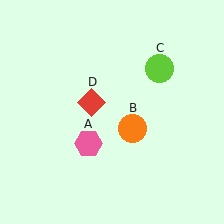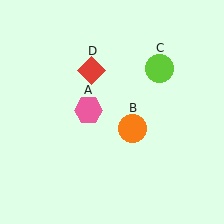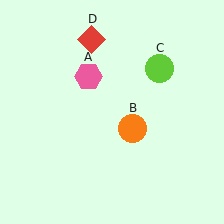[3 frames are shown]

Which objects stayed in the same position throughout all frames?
Orange circle (object B) and lime circle (object C) remained stationary.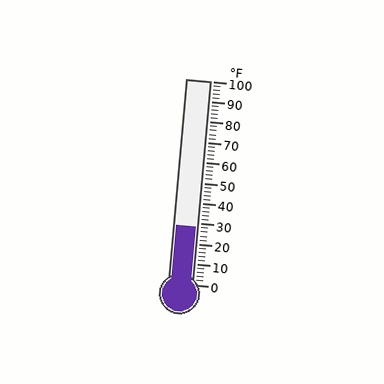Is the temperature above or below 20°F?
The temperature is above 20°F.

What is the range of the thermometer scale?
The thermometer scale ranges from 0°F to 100°F.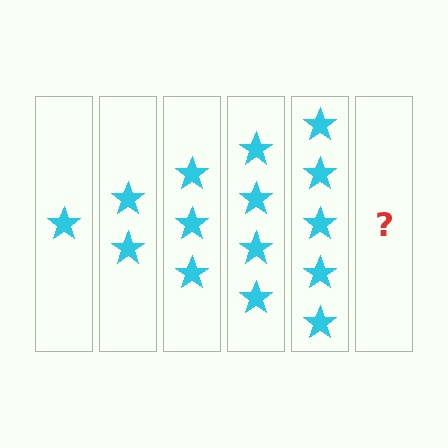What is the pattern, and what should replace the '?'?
The pattern is that each step adds one more star. The '?' should be 6 stars.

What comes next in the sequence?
The next element should be 6 stars.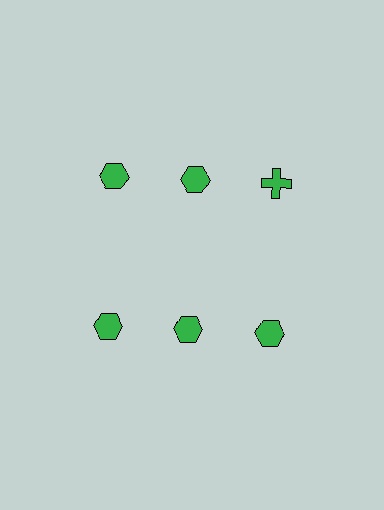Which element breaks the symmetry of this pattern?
The green cross in the top row, center column breaks the symmetry. All other shapes are green hexagons.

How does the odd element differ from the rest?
It has a different shape: cross instead of hexagon.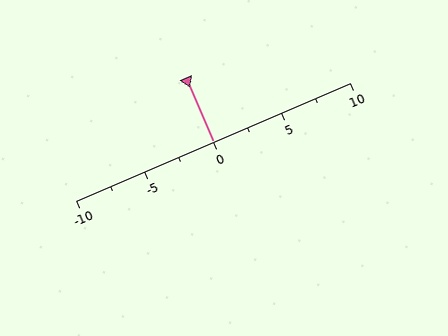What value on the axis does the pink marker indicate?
The marker indicates approximately 0.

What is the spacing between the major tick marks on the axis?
The major ticks are spaced 5 apart.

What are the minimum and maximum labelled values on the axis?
The axis runs from -10 to 10.